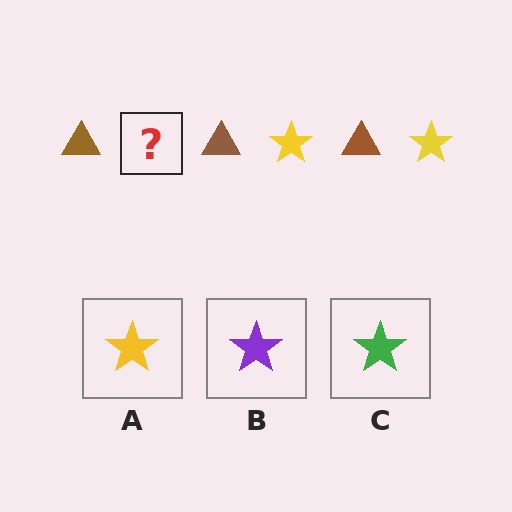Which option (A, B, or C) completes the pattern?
A.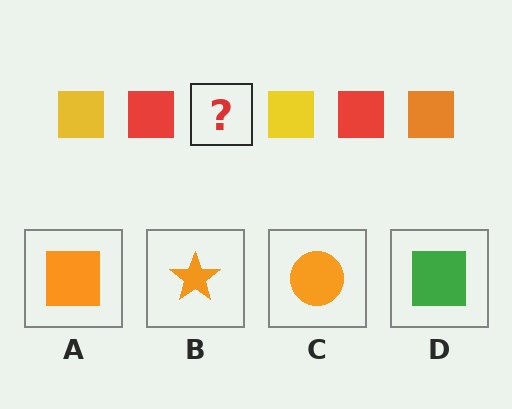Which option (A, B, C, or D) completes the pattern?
A.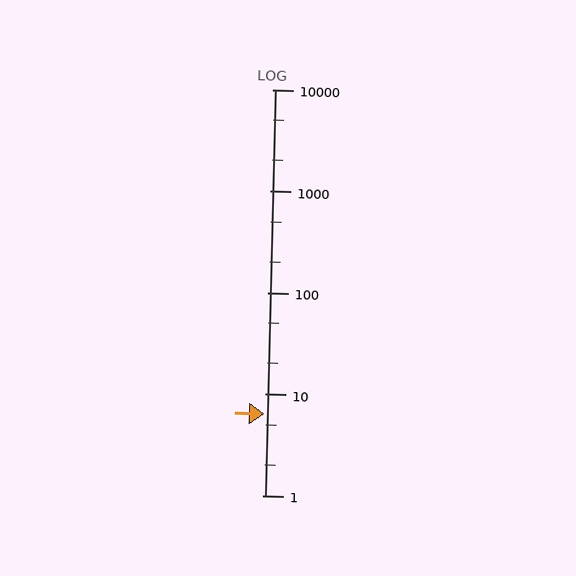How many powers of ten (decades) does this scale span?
The scale spans 4 decades, from 1 to 10000.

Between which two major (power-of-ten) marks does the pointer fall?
The pointer is between 1 and 10.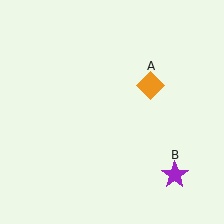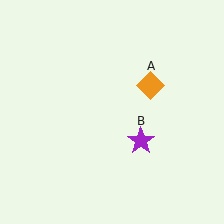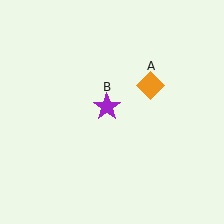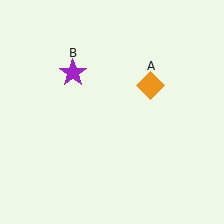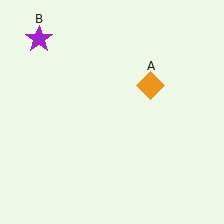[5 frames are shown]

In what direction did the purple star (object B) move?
The purple star (object B) moved up and to the left.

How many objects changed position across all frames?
1 object changed position: purple star (object B).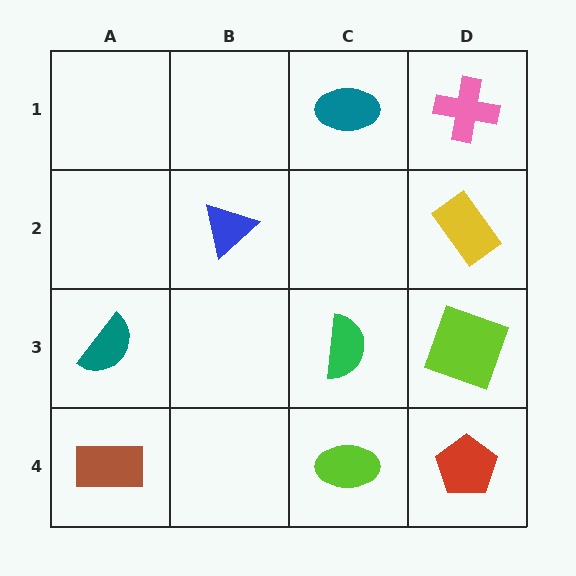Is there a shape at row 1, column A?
No, that cell is empty.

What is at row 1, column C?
A teal ellipse.